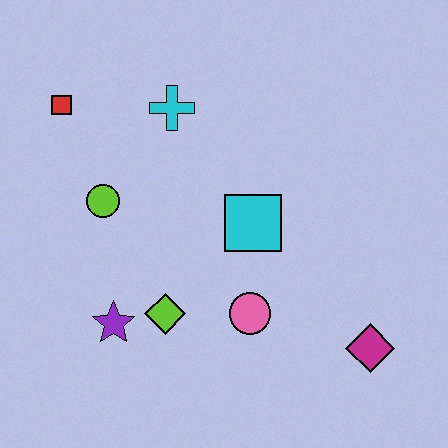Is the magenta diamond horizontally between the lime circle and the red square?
No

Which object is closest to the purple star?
The lime diamond is closest to the purple star.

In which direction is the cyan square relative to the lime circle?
The cyan square is to the right of the lime circle.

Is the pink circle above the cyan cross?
No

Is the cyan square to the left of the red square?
No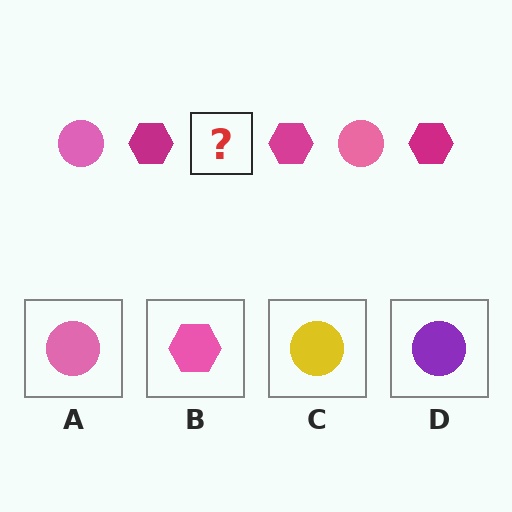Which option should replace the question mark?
Option A.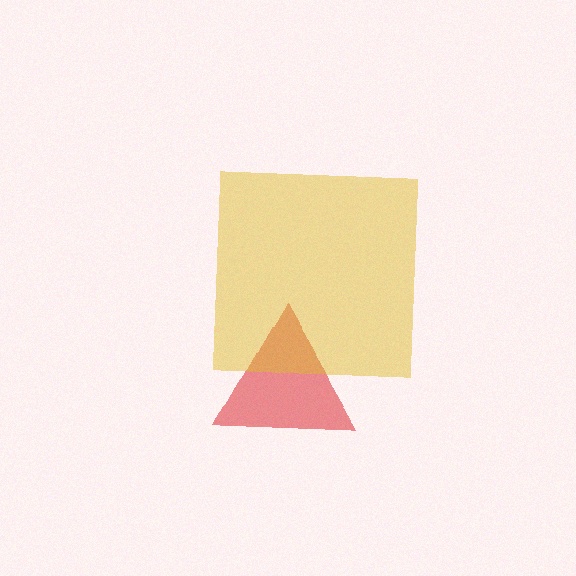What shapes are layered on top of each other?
The layered shapes are: a red triangle, a yellow square.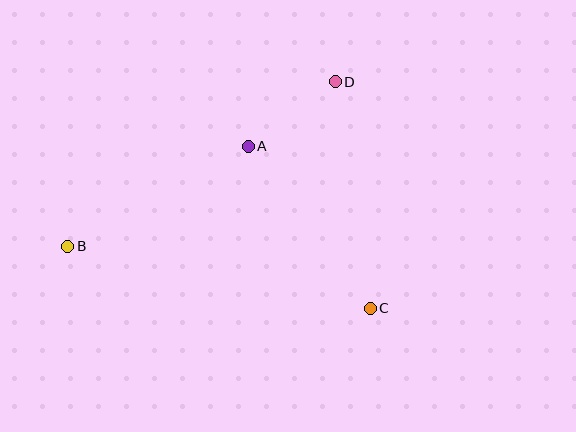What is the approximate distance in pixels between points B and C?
The distance between B and C is approximately 309 pixels.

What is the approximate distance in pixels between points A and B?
The distance between A and B is approximately 206 pixels.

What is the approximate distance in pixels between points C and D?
The distance between C and D is approximately 229 pixels.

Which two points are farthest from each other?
Points B and D are farthest from each other.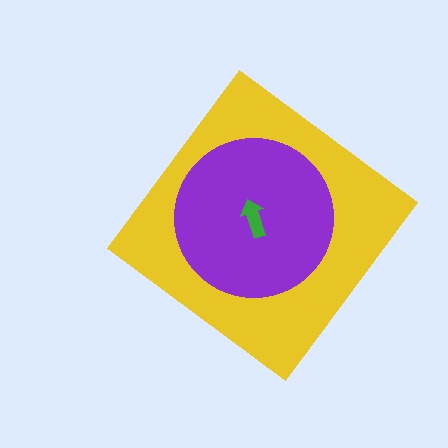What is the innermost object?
The green arrow.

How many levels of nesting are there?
3.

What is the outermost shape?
The yellow diamond.